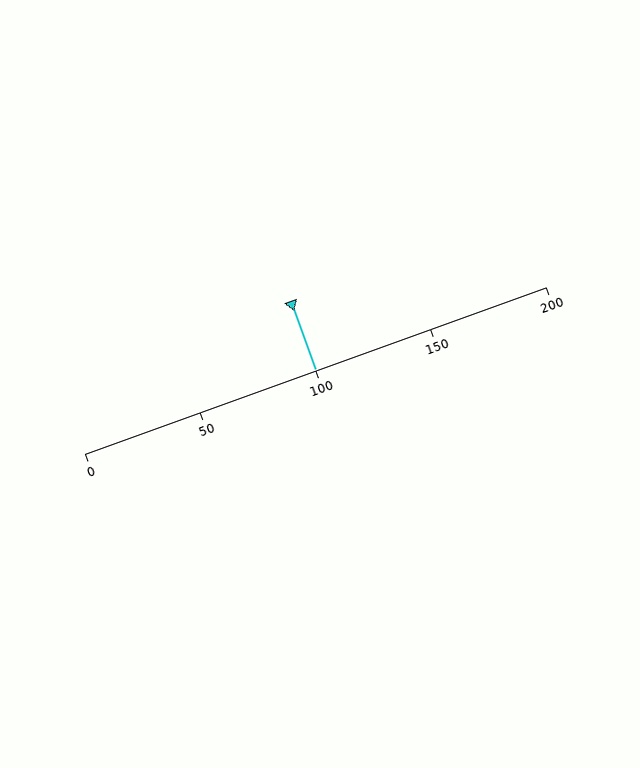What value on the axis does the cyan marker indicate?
The marker indicates approximately 100.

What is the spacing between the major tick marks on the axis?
The major ticks are spaced 50 apart.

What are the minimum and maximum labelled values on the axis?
The axis runs from 0 to 200.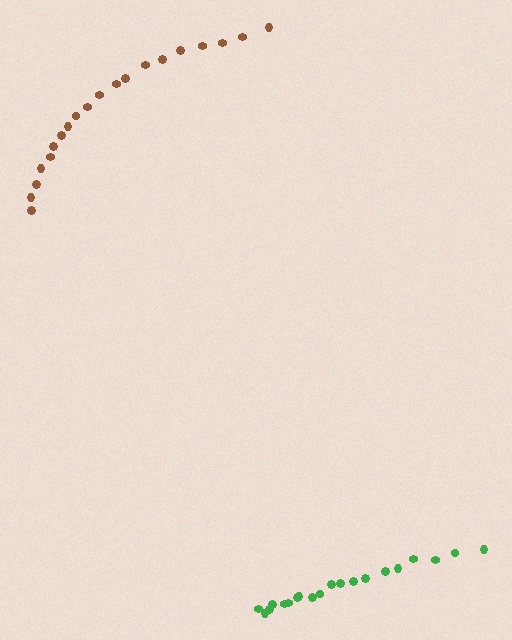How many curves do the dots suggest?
There are 2 distinct paths.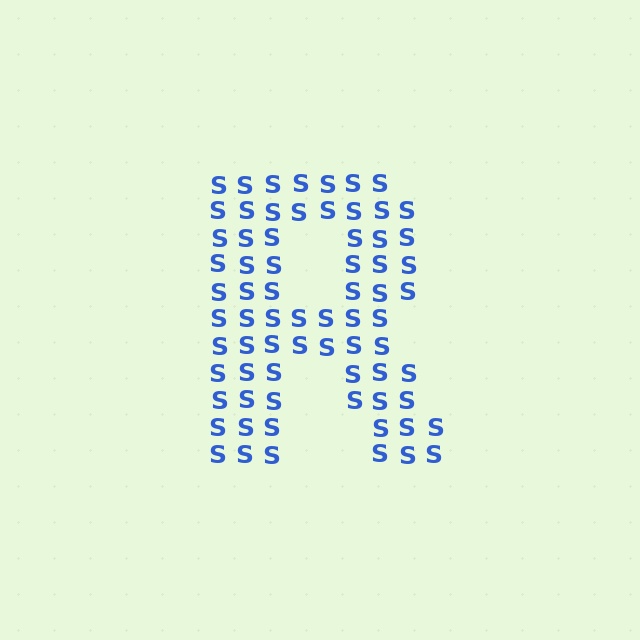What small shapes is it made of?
It is made of small letter S's.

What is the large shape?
The large shape is the letter R.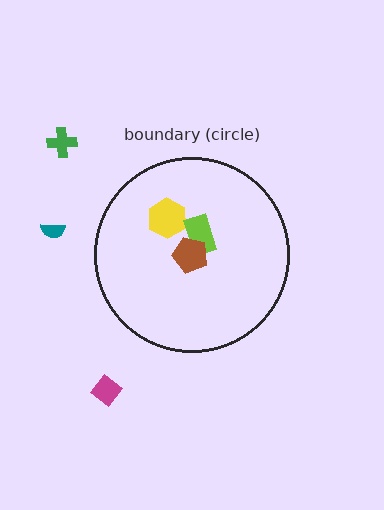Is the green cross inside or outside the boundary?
Outside.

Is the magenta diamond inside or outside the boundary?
Outside.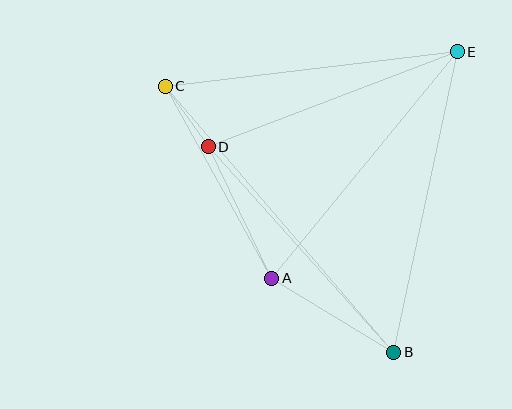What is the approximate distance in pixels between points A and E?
The distance between A and E is approximately 293 pixels.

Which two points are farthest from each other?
Points B and C are farthest from each other.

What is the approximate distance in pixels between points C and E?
The distance between C and E is approximately 294 pixels.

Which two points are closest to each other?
Points C and D are closest to each other.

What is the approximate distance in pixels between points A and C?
The distance between A and C is approximately 220 pixels.